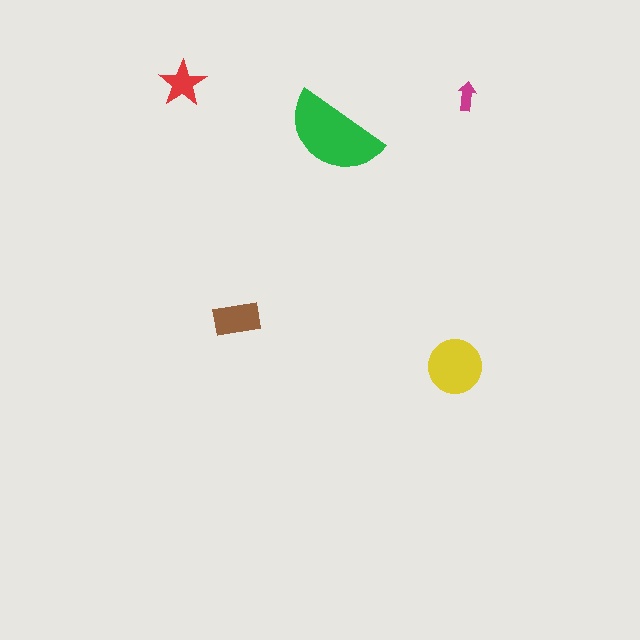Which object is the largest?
The green semicircle.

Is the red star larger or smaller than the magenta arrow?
Larger.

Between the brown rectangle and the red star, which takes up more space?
The brown rectangle.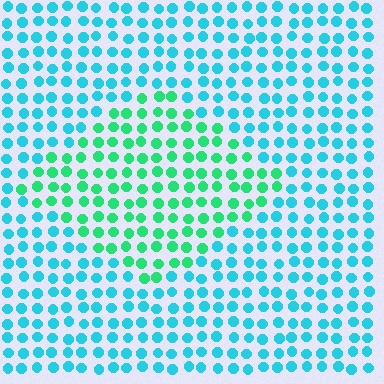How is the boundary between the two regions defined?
The boundary is defined purely by a slight shift in hue (about 40 degrees). Spacing, size, and orientation are identical on both sides.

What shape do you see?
I see a diamond.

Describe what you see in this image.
The image is filled with small cyan elements in a uniform arrangement. A diamond-shaped region is visible where the elements are tinted to a slightly different hue, forming a subtle color boundary.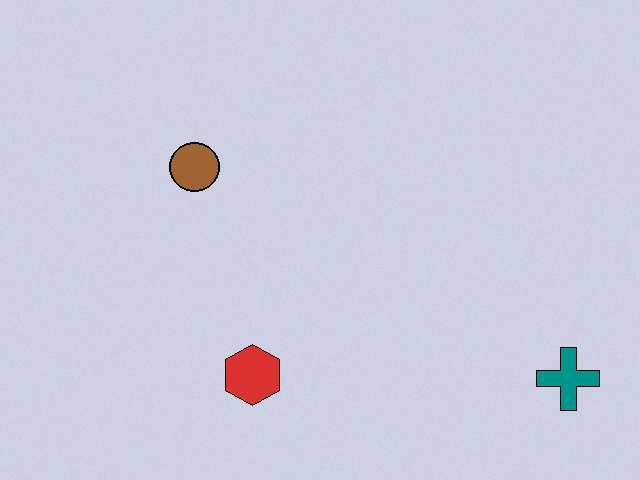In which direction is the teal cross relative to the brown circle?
The teal cross is to the right of the brown circle.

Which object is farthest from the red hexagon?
The teal cross is farthest from the red hexagon.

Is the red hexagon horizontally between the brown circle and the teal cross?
Yes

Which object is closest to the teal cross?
The red hexagon is closest to the teal cross.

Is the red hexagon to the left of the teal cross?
Yes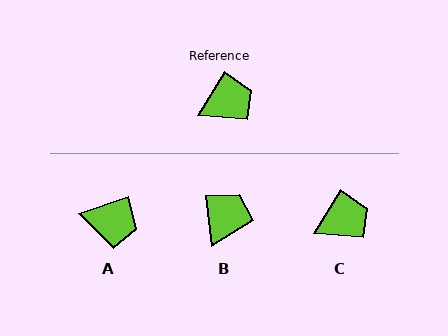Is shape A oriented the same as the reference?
No, it is off by about 41 degrees.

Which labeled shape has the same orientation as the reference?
C.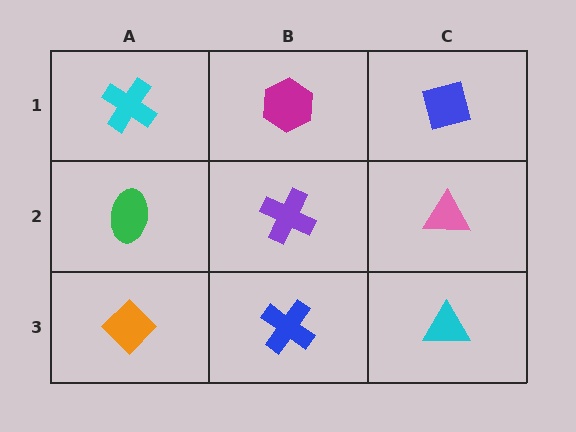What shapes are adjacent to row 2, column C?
A blue square (row 1, column C), a cyan triangle (row 3, column C), a purple cross (row 2, column B).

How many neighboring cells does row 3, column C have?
2.